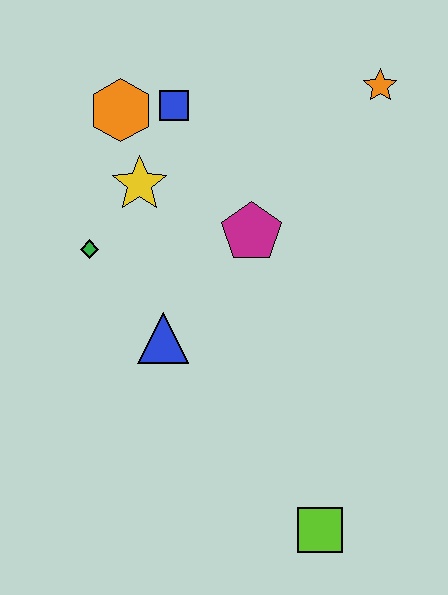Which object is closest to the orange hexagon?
The blue square is closest to the orange hexagon.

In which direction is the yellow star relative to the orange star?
The yellow star is to the left of the orange star.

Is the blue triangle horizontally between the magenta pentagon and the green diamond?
Yes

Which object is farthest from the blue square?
The lime square is farthest from the blue square.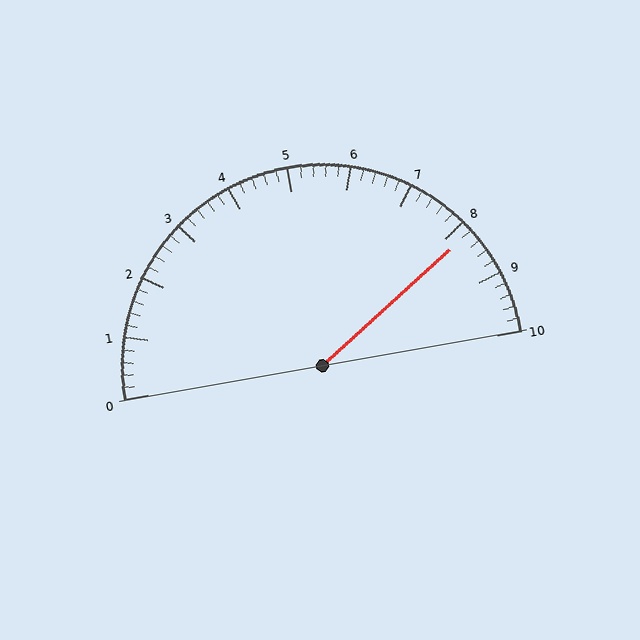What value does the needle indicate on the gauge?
The needle indicates approximately 8.2.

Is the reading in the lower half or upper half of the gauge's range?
The reading is in the upper half of the range (0 to 10).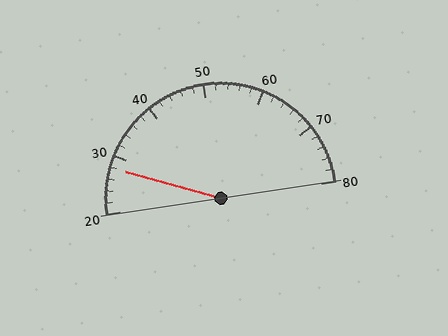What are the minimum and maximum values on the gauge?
The gauge ranges from 20 to 80.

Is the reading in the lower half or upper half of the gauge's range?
The reading is in the lower half of the range (20 to 80).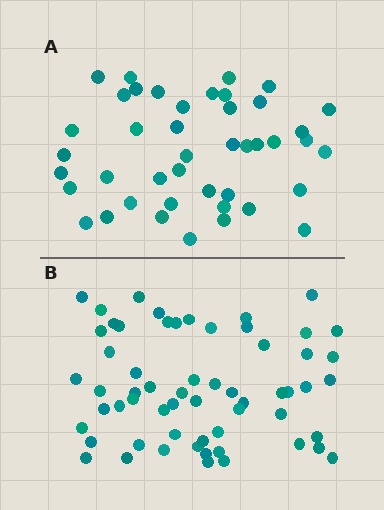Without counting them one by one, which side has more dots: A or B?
Region B (the bottom region) has more dots.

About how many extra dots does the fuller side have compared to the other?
Region B has approximately 15 more dots than region A.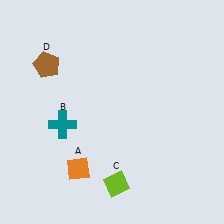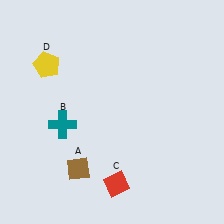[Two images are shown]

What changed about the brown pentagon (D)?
In Image 1, D is brown. In Image 2, it changed to yellow.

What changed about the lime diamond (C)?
In Image 1, C is lime. In Image 2, it changed to red.